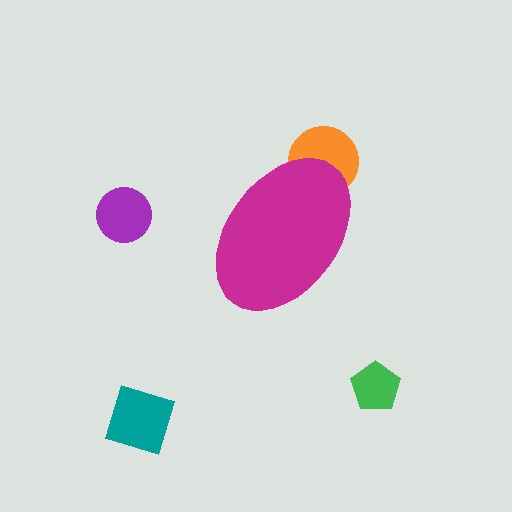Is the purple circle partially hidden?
No, the purple circle is fully visible.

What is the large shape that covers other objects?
A magenta ellipse.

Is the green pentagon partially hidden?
No, the green pentagon is fully visible.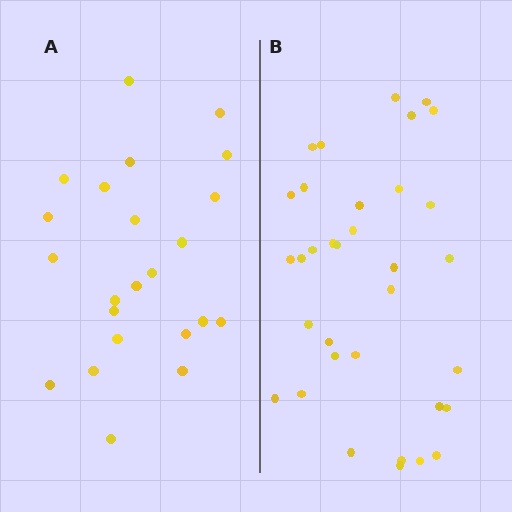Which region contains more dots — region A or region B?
Region B (the right region) has more dots.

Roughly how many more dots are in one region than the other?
Region B has roughly 12 or so more dots than region A.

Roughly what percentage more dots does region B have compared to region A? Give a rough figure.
About 50% more.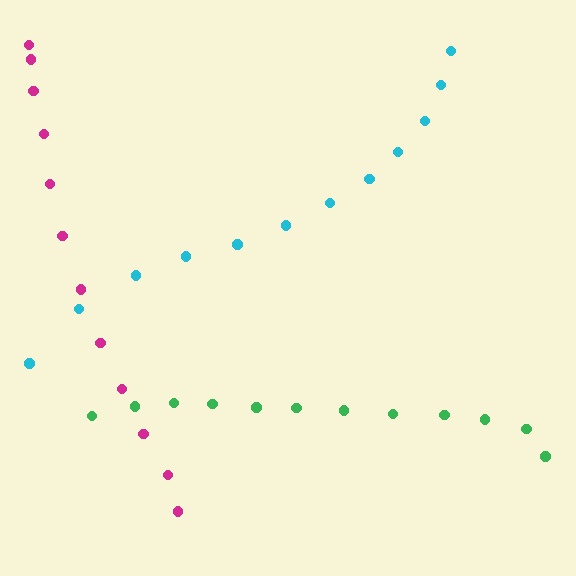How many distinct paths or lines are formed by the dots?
There are 3 distinct paths.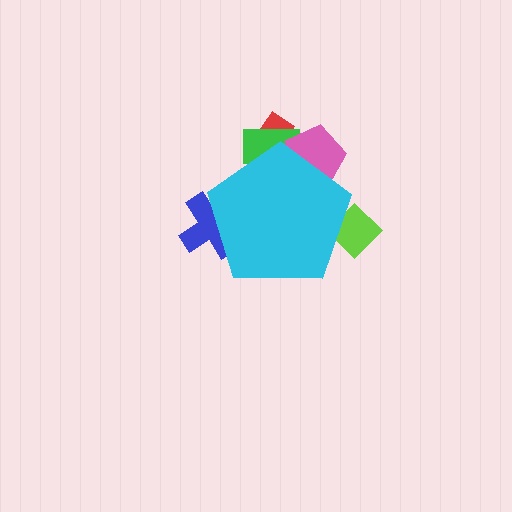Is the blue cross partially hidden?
Yes, the blue cross is partially hidden behind the cyan pentagon.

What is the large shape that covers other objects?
A cyan pentagon.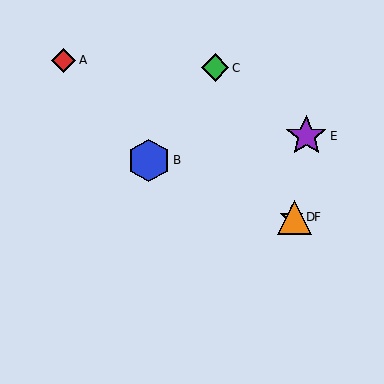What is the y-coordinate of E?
Object E is at y≈136.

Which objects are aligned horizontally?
Objects D, F are aligned horizontally.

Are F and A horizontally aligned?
No, F is at y≈217 and A is at y≈60.